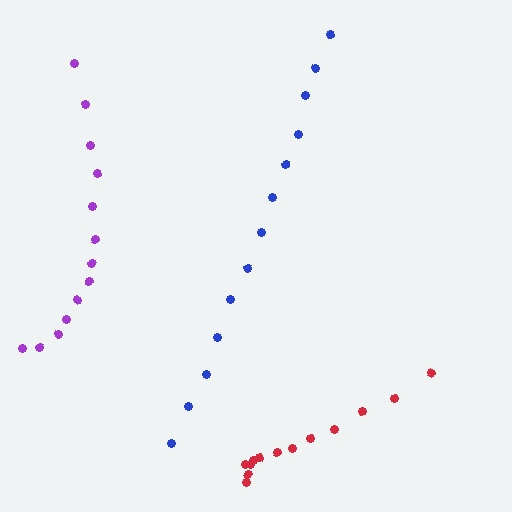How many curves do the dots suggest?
There are 3 distinct paths.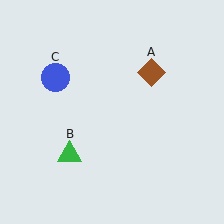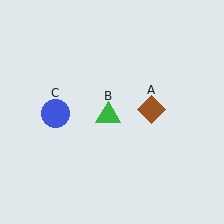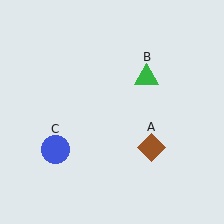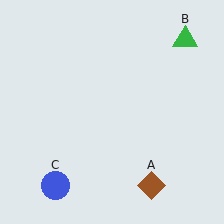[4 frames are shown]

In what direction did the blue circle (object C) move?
The blue circle (object C) moved down.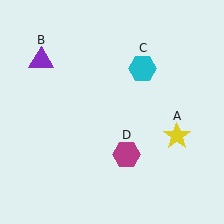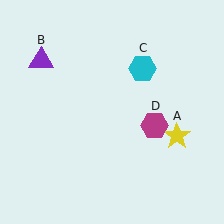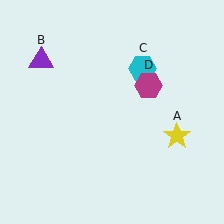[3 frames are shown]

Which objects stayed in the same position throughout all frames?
Yellow star (object A) and purple triangle (object B) and cyan hexagon (object C) remained stationary.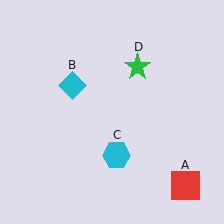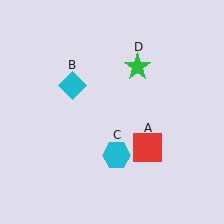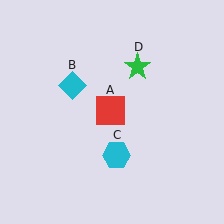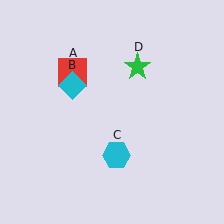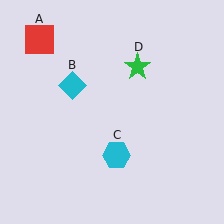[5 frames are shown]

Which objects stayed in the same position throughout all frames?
Cyan diamond (object B) and cyan hexagon (object C) and green star (object D) remained stationary.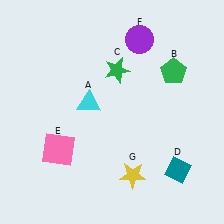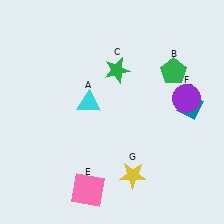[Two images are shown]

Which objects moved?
The objects that moved are: the teal diamond (D), the pink square (E), the purple circle (F).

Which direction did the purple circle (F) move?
The purple circle (F) moved down.